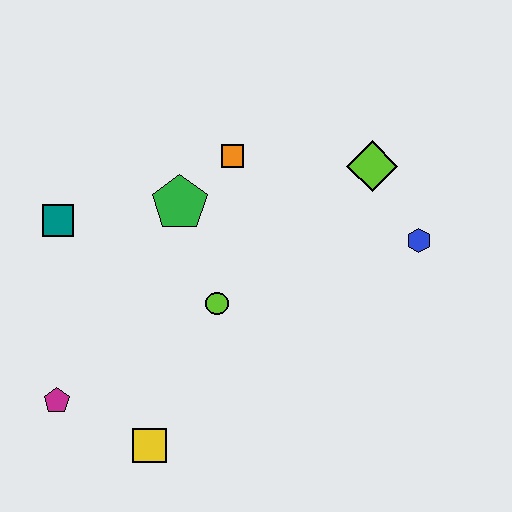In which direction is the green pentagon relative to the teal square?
The green pentagon is to the right of the teal square.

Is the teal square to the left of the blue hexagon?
Yes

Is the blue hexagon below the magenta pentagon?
No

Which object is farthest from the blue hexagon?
The magenta pentagon is farthest from the blue hexagon.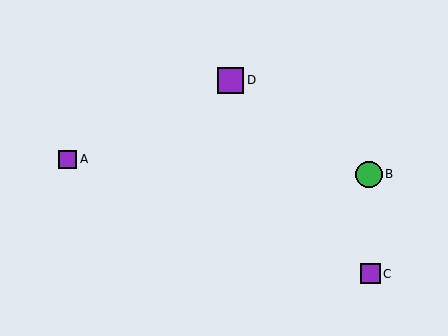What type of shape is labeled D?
Shape D is a purple square.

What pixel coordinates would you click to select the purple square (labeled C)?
Click at (370, 274) to select the purple square C.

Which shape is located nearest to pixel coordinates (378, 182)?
The green circle (labeled B) at (369, 174) is nearest to that location.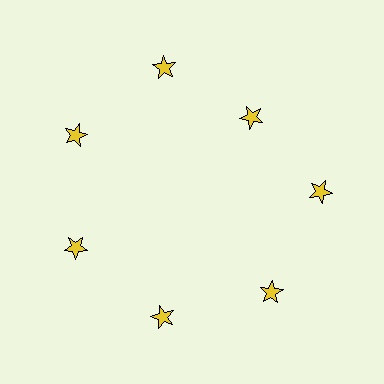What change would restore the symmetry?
The symmetry would be restored by moving it outward, back onto the ring so that all 7 stars sit at equal angles and equal distance from the center.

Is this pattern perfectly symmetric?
No. The 7 yellow stars are arranged in a ring, but one element near the 1 o'clock position is pulled inward toward the center, breaking the 7-fold rotational symmetry.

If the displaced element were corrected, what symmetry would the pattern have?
It would have 7-fold rotational symmetry — the pattern would map onto itself every 51 degrees.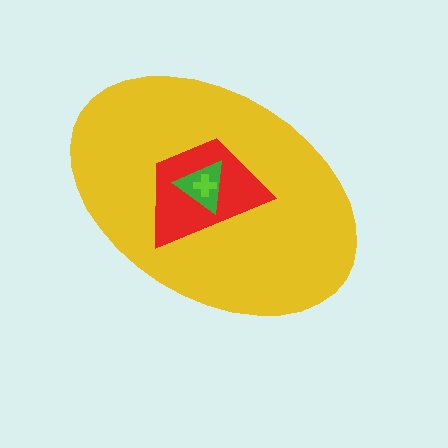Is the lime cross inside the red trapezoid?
Yes.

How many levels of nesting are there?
4.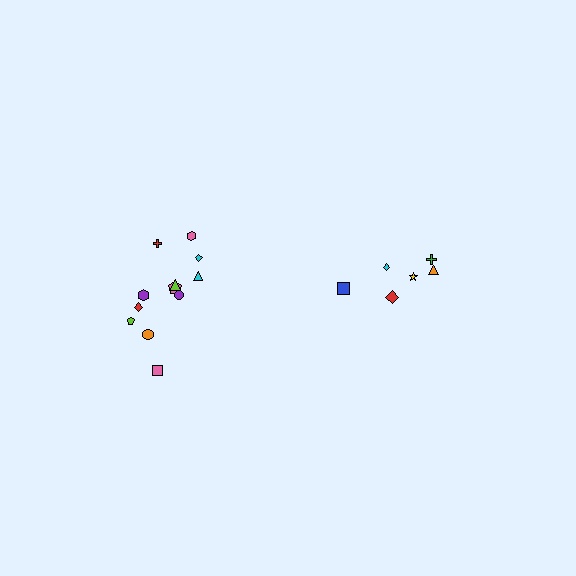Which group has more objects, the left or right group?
The left group.